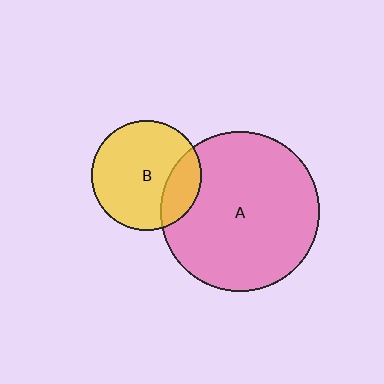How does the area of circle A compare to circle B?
Approximately 2.1 times.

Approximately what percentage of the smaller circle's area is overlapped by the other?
Approximately 20%.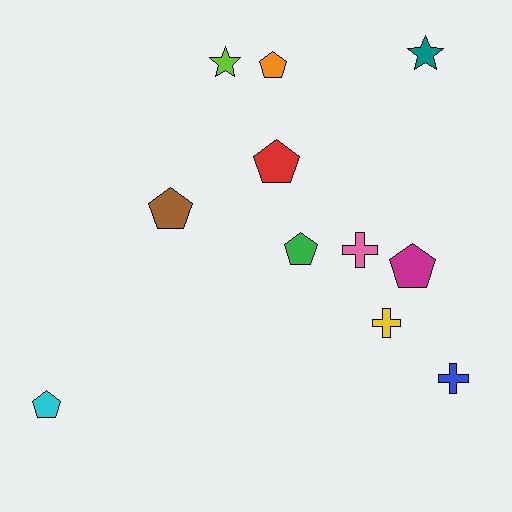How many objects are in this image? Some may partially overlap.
There are 11 objects.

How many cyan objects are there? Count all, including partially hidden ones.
There is 1 cyan object.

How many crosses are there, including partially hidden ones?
There are 3 crosses.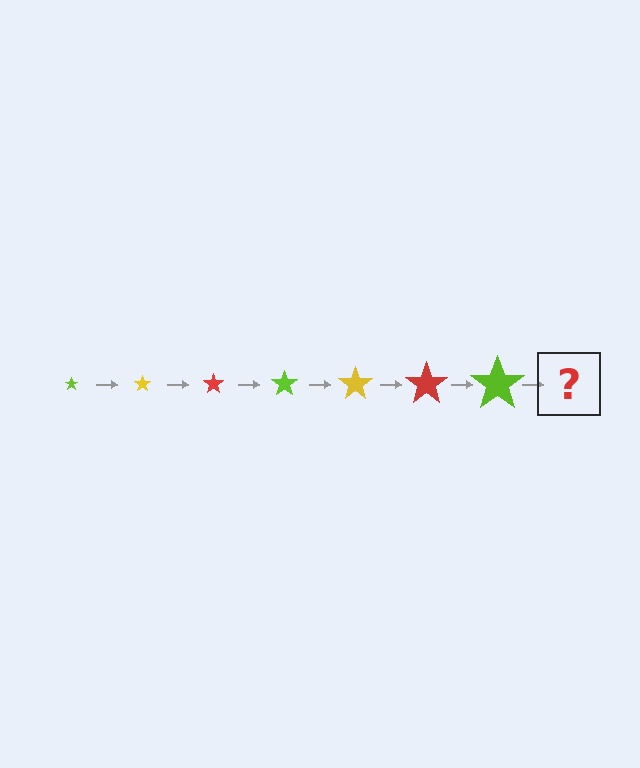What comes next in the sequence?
The next element should be a yellow star, larger than the previous one.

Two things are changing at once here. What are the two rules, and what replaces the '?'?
The two rules are that the star grows larger each step and the color cycles through lime, yellow, and red. The '?' should be a yellow star, larger than the previous one.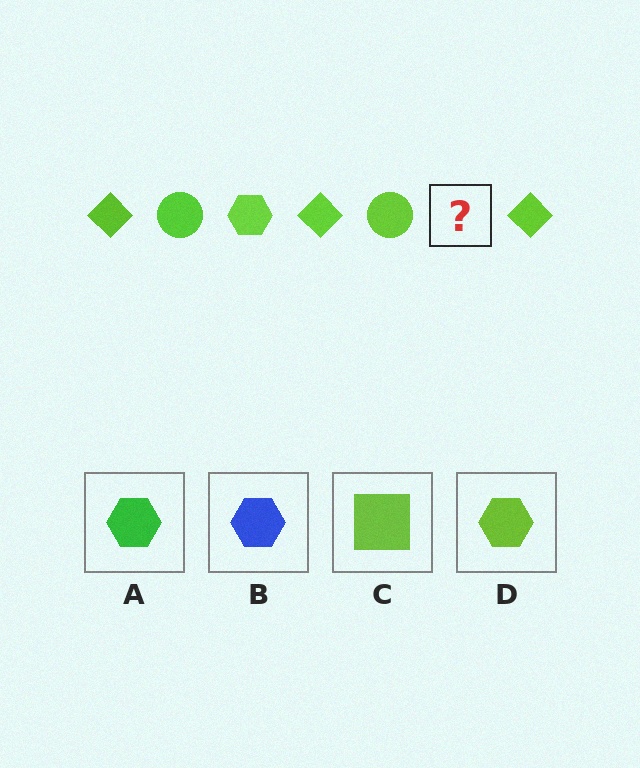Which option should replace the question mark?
Option D.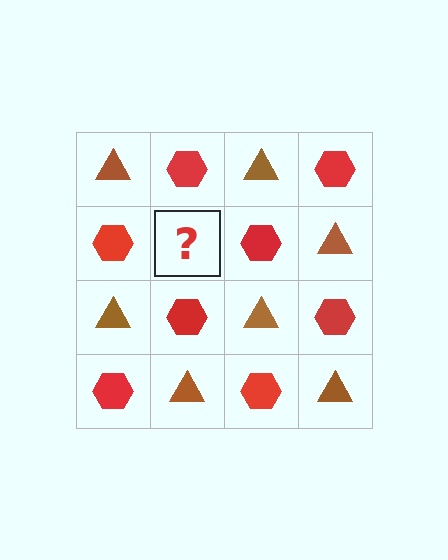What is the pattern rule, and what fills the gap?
The rule is that it alternates brown triangle and red hexagon in a checkerboard pattern. The gap should be filled with a brown triangle.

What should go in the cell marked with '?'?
The missing cell should contain a brown triangle.